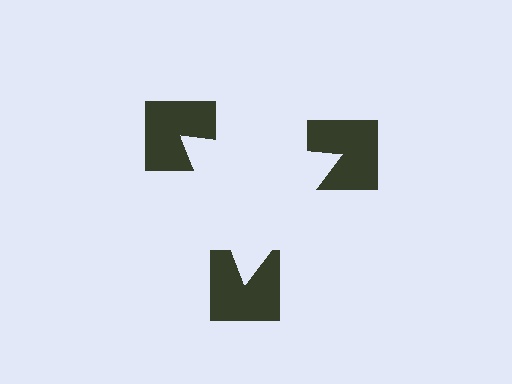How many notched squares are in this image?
There are 3 — one at each vertex of the illusory triangle.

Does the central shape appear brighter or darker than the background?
It typically appears slightly brighter than the background, even though no actual brightness change is drawn.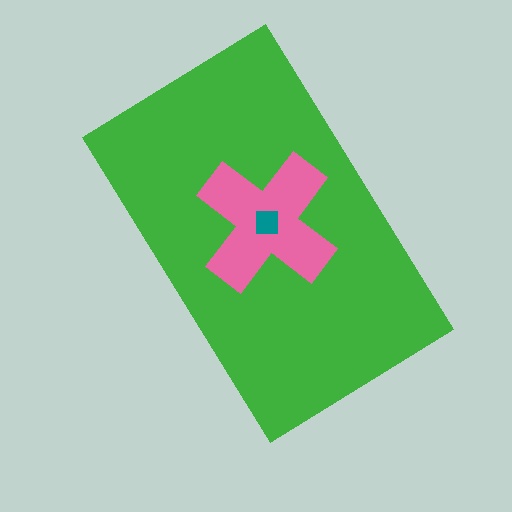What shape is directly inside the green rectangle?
The pink cross.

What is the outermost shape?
The green rectangle.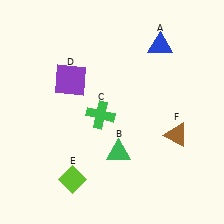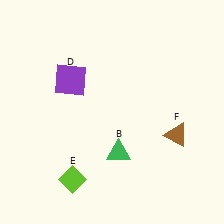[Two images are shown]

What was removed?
The green cross (C), the blue triangle (A) were removed in Image 2.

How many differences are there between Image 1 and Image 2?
There are 2 differences between the two images.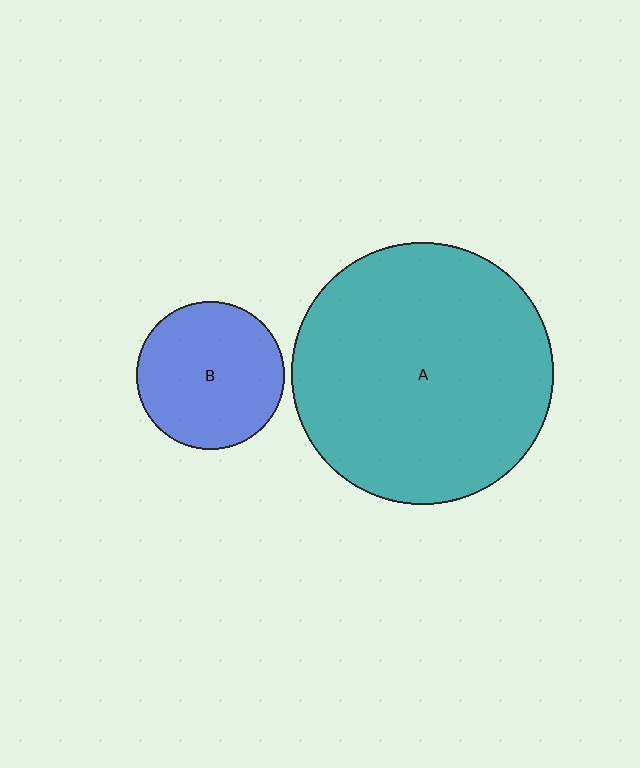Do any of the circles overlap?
No, none of the circles overlap.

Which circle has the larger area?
Circle A (teal).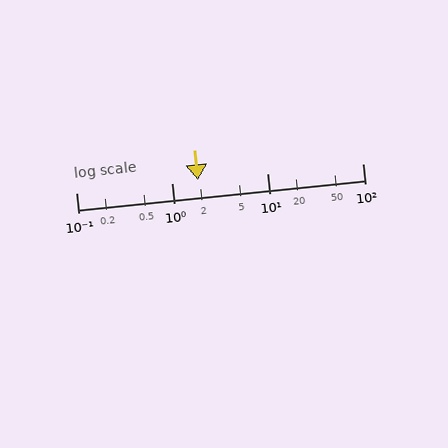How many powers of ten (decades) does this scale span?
The scale spans 3 decades, from 0.1 to 100.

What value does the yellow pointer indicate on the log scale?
The pointer indicates approximately 1.9.